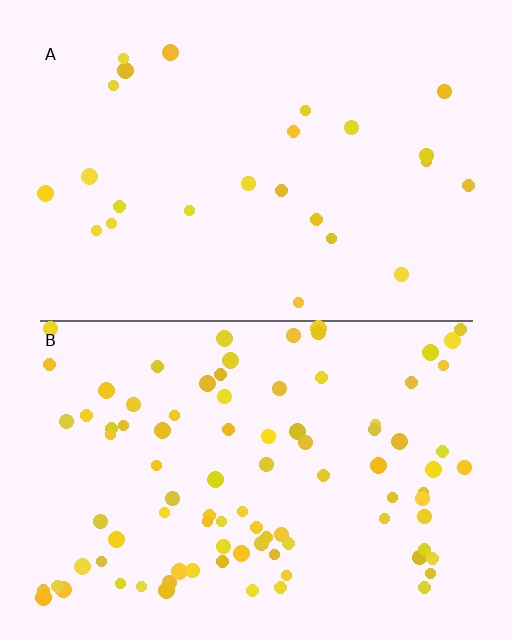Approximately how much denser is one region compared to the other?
Approximately 3.7× — region B over region A.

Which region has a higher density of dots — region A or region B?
B (the bottom).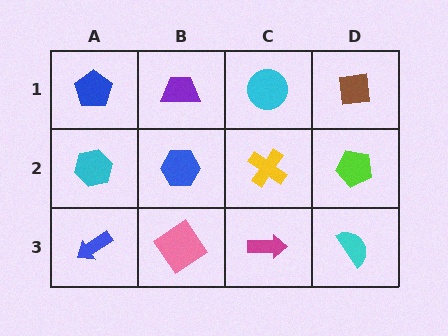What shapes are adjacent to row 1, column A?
A cyan hexagon (row 2, column A), a purple trapezoid (row 1, column B).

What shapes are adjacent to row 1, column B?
A blue hexagon (row 2, column B), a blue pentagon (row 1, column A), a cyan circle (row 1, column C).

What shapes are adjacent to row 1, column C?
A yellow cross (row 2, column C), a purple trapezoid (row 1, column B), a brown square (row 1, column D).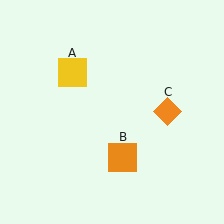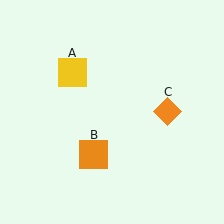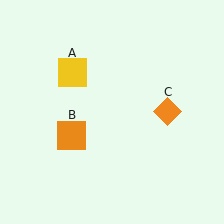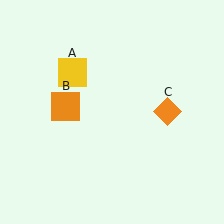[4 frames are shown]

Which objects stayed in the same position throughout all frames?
Yellow square (object A) and orange diamond (object C) remained stationary.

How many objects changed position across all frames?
1 object changed position: orange square (object B).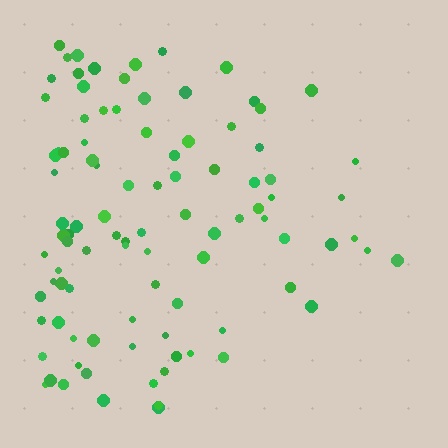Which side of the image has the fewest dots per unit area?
The right.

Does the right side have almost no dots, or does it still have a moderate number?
Still a moderate number, just noticeably fewer than the left.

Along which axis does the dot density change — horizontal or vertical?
Horizontal.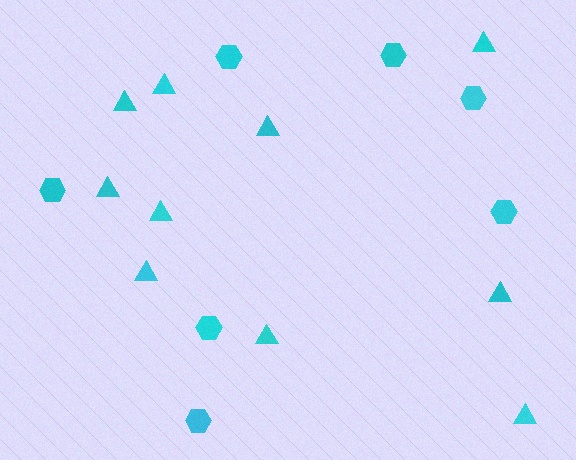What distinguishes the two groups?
There are 2 groups: one group of triangles (10) and one group of hexagons (7).